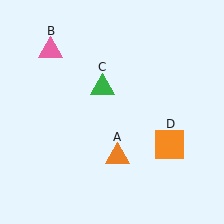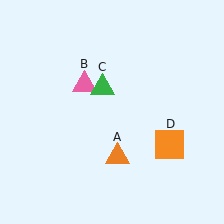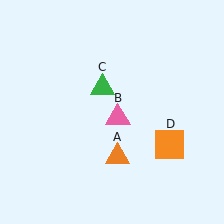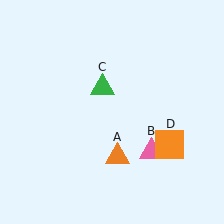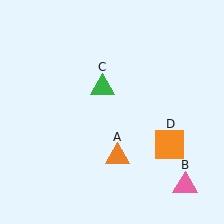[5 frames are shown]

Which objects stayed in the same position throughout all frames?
Orange triangle (object A) and green triangle (object C) and orange square (object D) remained stationary.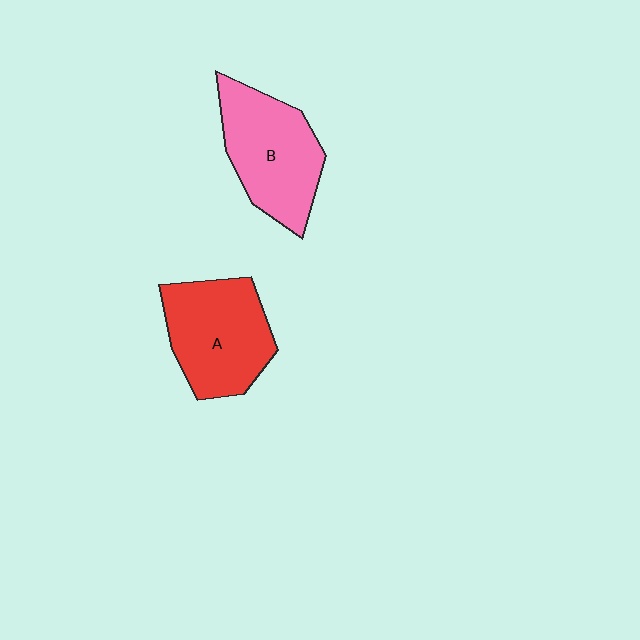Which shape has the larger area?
Shape A (red).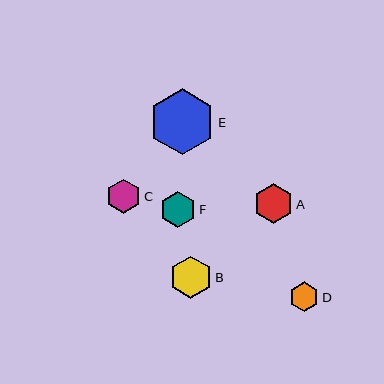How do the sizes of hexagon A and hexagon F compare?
Hexagon A and hexagon F are approximately the same size.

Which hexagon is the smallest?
Hexagon D is the smallest with a size of approximately 30 pixels.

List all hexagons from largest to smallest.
From largest to smallest: E, B, A, F, C, D.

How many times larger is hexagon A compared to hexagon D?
Hexagon A is approximately 1.3 times the size of hexagon D.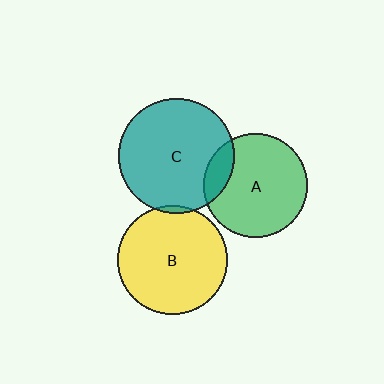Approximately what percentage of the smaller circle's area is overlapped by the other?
Approximately 15%.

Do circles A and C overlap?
Yes.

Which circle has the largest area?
Circle C (teal).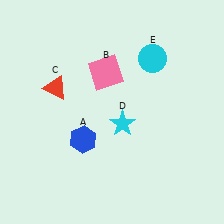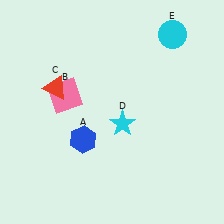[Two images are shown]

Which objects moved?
The objects that moved are: the pink square (B), the cyan circle (E).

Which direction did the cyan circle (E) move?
The cyan circle (E) moved up.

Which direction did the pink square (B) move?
The pink square (B) moved left.